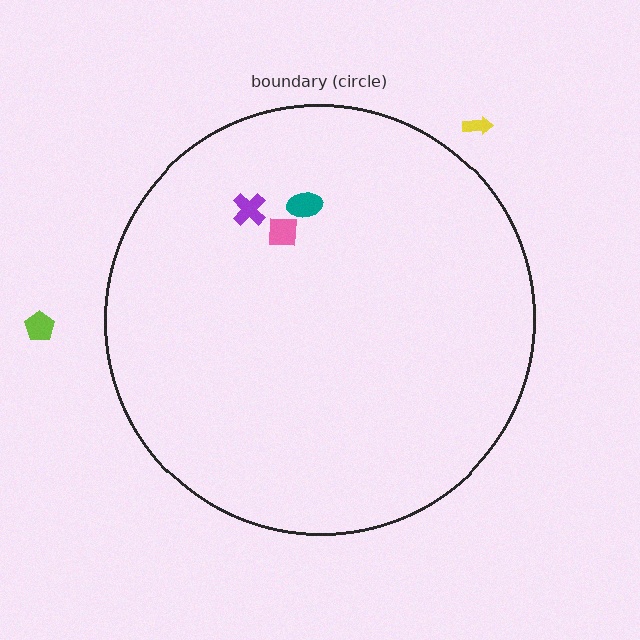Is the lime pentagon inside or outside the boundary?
Outside.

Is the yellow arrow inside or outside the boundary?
Outside.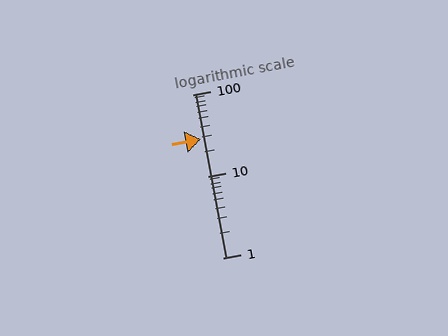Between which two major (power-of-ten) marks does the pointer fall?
The pointer is between 10 and 100.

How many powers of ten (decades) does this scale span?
The scale spans 2 decades, from 1 to 100.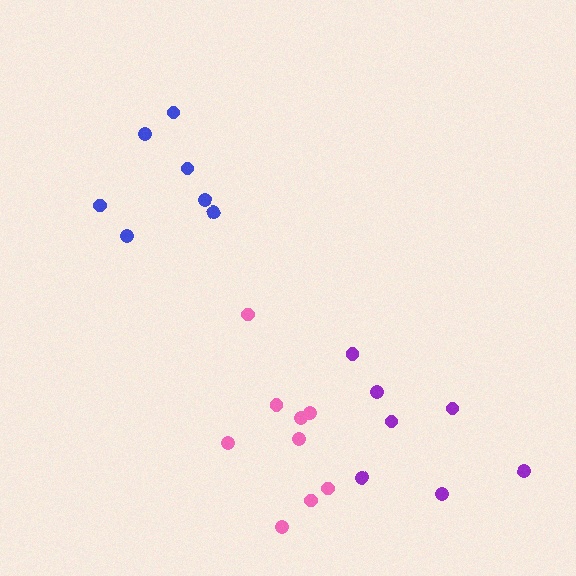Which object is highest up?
The blue cluster is topmost.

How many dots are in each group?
Group 1: 9 dots, Group 2: 7 dots, Group 3: 7 dots (23 total).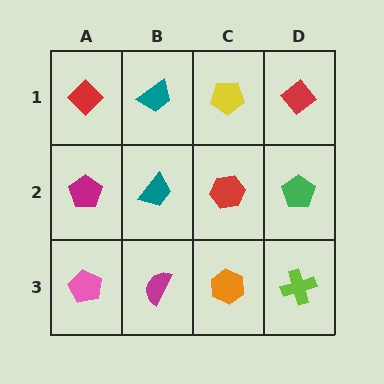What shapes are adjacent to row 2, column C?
A yellow pentagon (row 1, column C), an orange hexagon (row 3, column C), a teal trapezoid (row 2, column B), a green pentagon (row 2, column D).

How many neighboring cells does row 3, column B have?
3.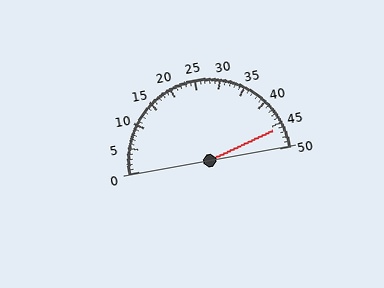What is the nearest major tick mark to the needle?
The nearest major tick mark is 45.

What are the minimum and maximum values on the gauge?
The gauge ranges from 0 to 50.